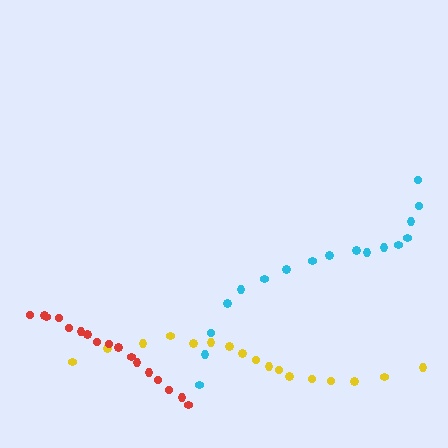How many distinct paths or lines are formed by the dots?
There are 3 distinct paths.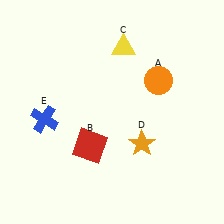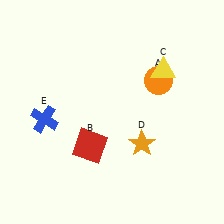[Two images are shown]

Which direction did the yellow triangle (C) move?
The yellow triangle (C) moved right.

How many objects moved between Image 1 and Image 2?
1 object moved between the two images.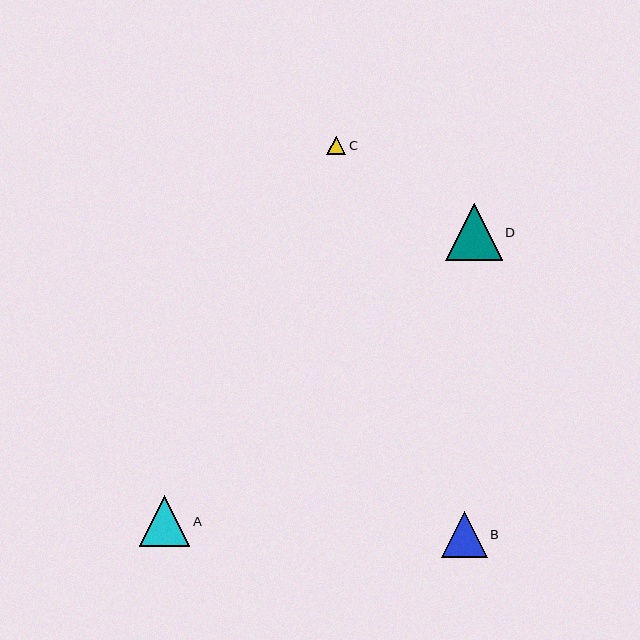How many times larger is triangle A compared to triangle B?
Triangle A is approximately 1.1 times the size of triangle B.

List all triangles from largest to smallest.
From largest to smallest: D, A, B, C.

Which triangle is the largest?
Triangle D is the largest with a size of approximately 57 pixels.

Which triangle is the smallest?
Triangle C is the smallest with a size of approximately 19 pixels.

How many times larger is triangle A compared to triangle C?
Triangle A is approximately 2.7 times the size of triangle C.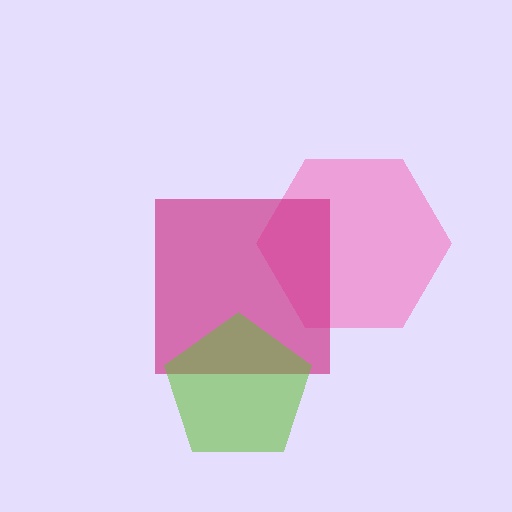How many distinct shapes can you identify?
There are 3 distinct shapes: a pink hexagon, a magenta square, a lime pentagon.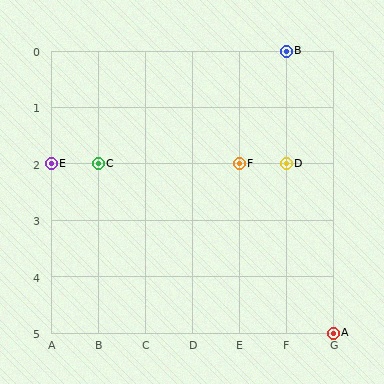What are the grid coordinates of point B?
Point B is at grid coordinates (F, 0).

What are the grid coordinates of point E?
Point E is at grid coordinates (A, 2).